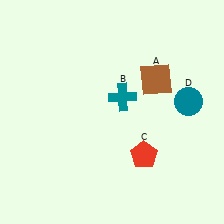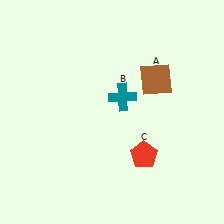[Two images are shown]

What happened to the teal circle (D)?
The teal circle (D) was removed in Image 2. It was in the top-right area of Image 1.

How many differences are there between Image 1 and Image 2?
There is 1 difference between the two images.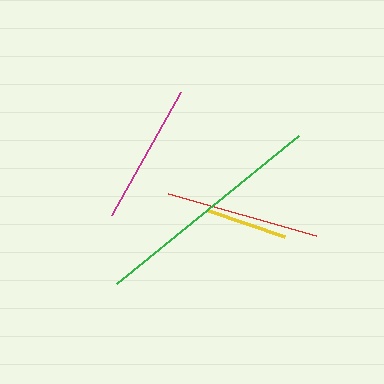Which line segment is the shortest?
The yellow line is the shortest at approximately 80 pixels.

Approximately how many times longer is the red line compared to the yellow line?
The red line is approximately 1.9 times the length of the yellow line.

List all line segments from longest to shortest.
From longest to shortest: green, red, magenta, yellow.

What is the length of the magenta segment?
The magenta segment is approximately 141 pixels long.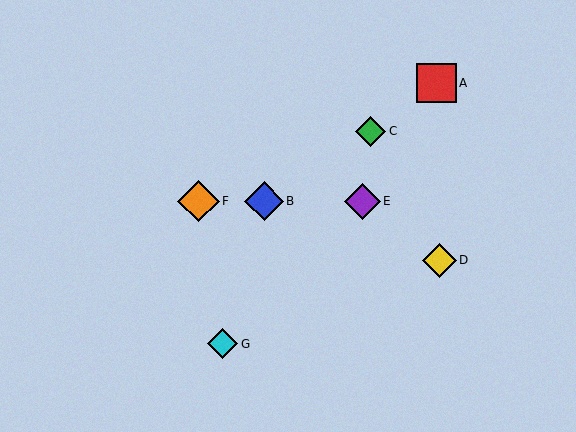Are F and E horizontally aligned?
Yes, both are at y≈201.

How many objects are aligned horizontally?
3 objects (B, E, F) are aligned horizontally.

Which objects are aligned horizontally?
Objects B, E, F are aligned horizontally.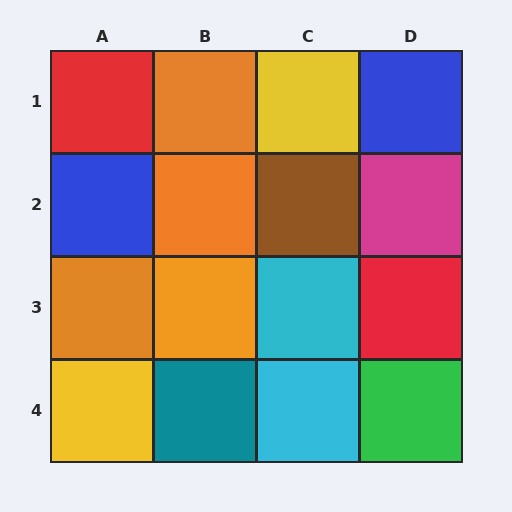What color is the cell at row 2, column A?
Blue.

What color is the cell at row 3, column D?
Red.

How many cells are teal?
1 cell is teal.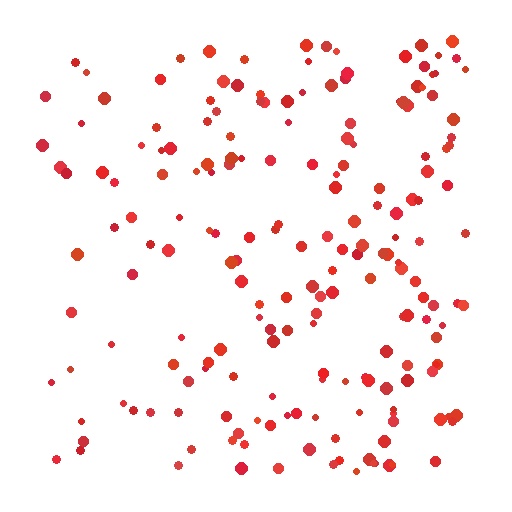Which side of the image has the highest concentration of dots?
The right.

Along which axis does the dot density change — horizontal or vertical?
Horizontal.